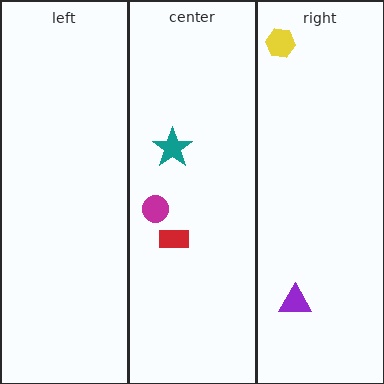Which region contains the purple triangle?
The right region.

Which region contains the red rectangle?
The center region.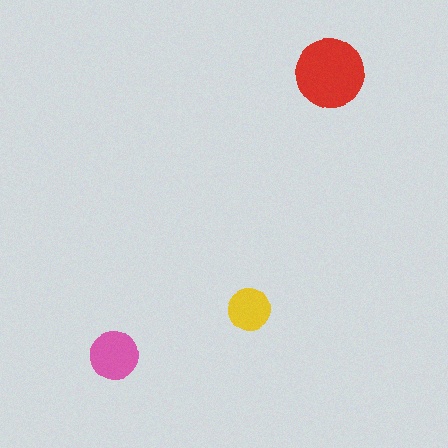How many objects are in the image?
There are 3 objects in the image.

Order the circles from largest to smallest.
the red one, the pink one, the yellow one.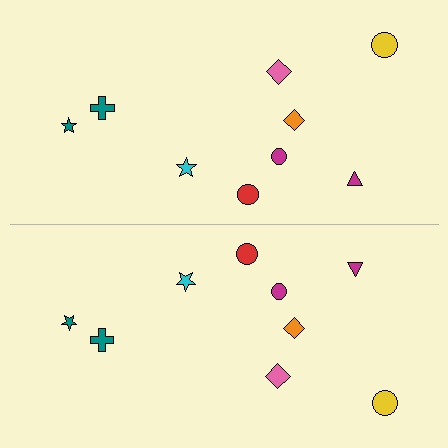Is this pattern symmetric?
Yes, this pattern has bilateral (reflection) symmetry.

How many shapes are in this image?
There are 18 shapes in this image.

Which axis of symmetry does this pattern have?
The pattern has a horizontal axis of symmetry running through the center of the image.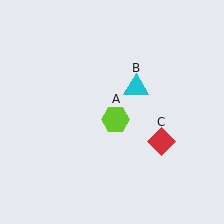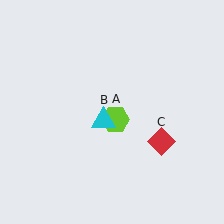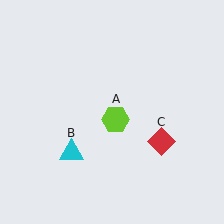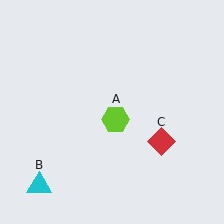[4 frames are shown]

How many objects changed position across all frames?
1 object changed position: cyan triangle (object B).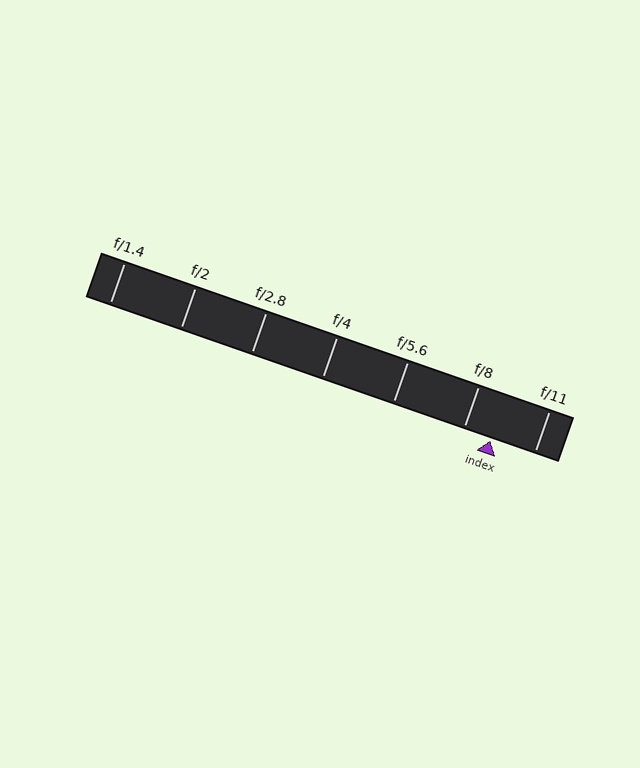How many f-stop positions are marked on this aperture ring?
There are 7 f-stop positions marked.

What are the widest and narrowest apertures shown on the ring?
The widest aperture shown is f/1.4 and the narrowest is f/11.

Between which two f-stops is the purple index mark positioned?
The index mark is between f/8 and f/11.